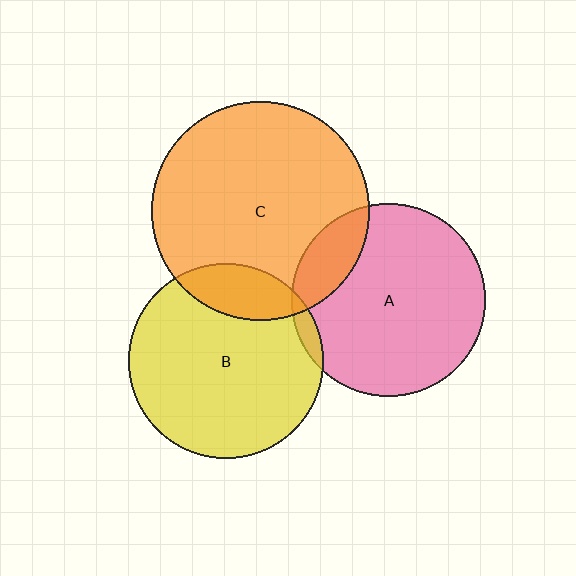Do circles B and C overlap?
Yes.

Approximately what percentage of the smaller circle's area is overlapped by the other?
Approximately 15%.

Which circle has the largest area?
Circle C (orange).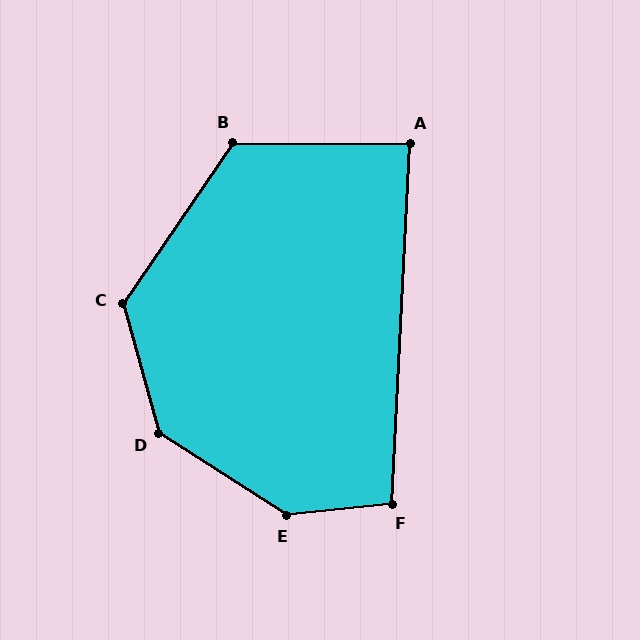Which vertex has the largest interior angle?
E, at approximately 142 degrees.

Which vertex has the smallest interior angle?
A, at approximately 88 degrees.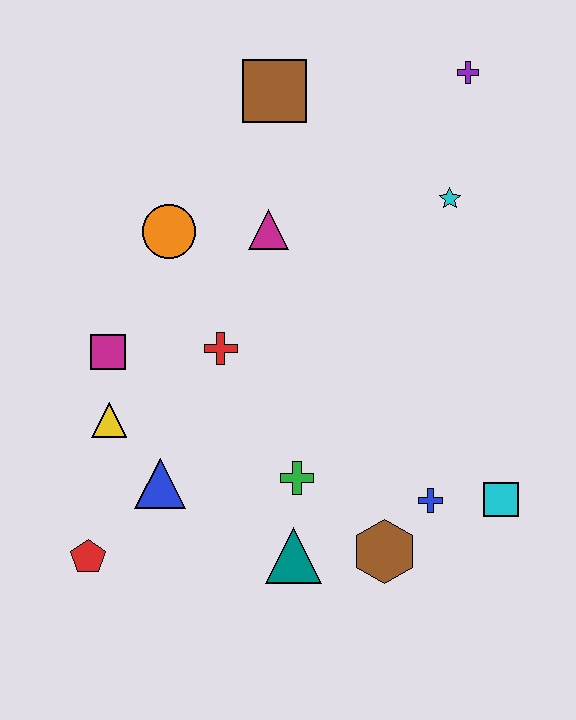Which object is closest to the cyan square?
The blue cross is closest to the cyan square.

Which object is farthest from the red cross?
The purple cross is farthest from the red cross.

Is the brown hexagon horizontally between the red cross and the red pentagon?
No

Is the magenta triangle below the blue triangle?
No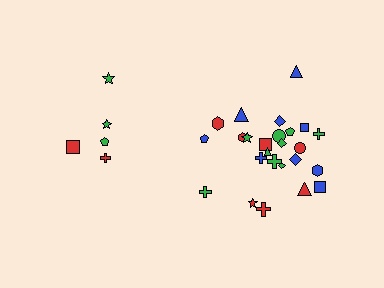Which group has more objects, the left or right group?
The right group.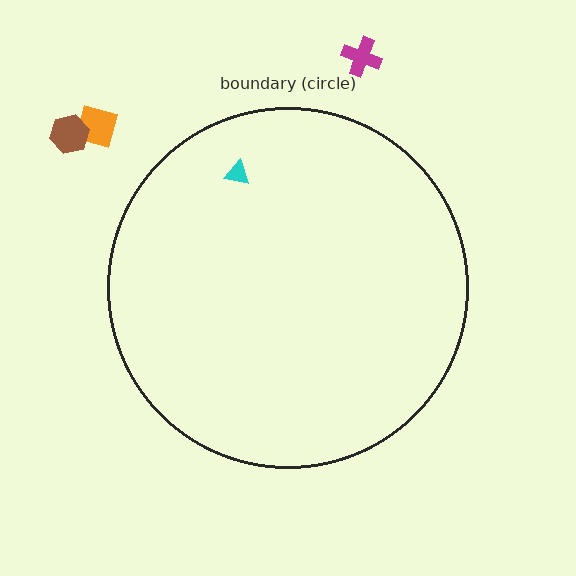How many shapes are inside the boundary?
1 inside, 3 outside.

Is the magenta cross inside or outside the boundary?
Outside.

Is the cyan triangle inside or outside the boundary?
Inside.